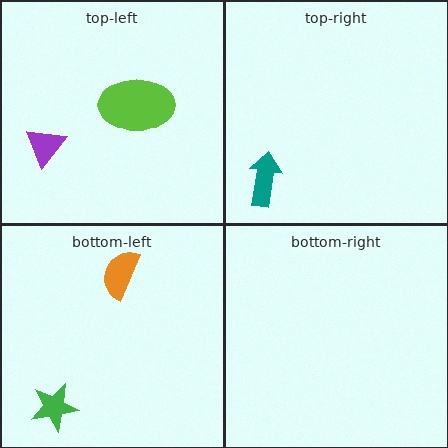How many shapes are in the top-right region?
1.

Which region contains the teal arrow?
The top-right region.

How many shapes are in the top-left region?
2.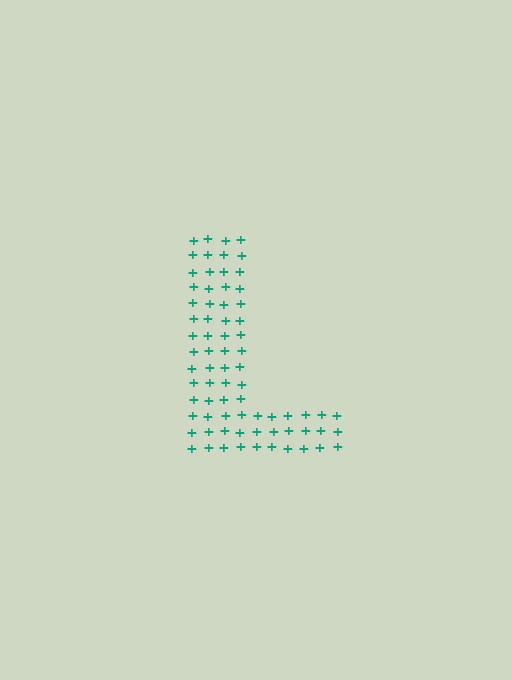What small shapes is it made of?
It is made of small plus signs.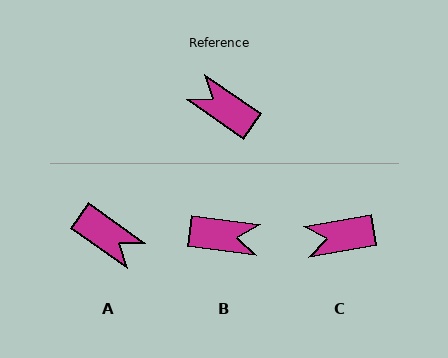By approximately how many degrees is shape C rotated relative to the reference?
Approximately 45 degrees counter-clockwise.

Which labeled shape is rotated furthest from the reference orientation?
A, about 179 degrees away.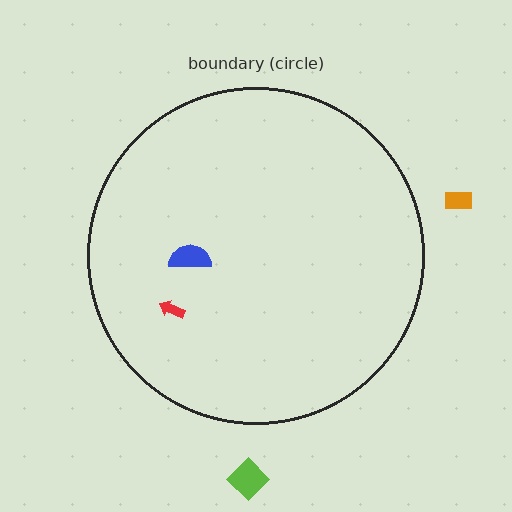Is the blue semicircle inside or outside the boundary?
Inside.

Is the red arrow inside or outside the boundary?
Inside.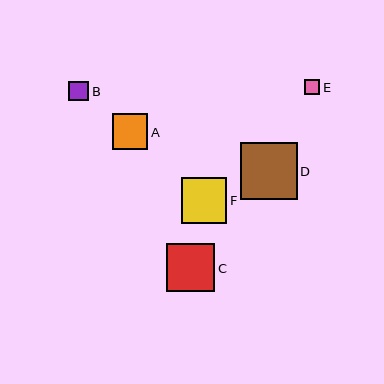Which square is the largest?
Square D is the largest with a size of approximately 57 pixels.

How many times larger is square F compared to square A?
Square F is approximately 1.3 times the size of square A.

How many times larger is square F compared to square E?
Square F is approximately 3.0 times the size of square E.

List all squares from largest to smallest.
From largest to smallest: D, C, F, A, B, E.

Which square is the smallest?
Square E is the smallest with a size of approximately 15 pixels.